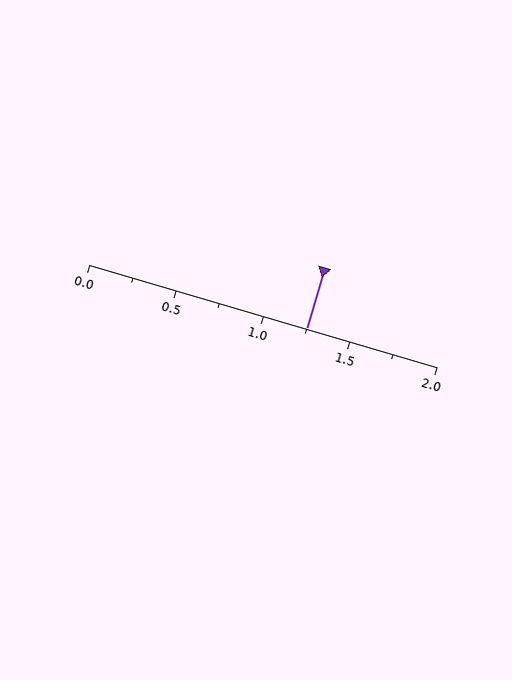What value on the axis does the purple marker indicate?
The marker indicates approximately 1.25.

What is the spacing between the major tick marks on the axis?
The major ticks are spaced 0.5 apart.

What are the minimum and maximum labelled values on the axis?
The axis runs from 0.0 to 2.0.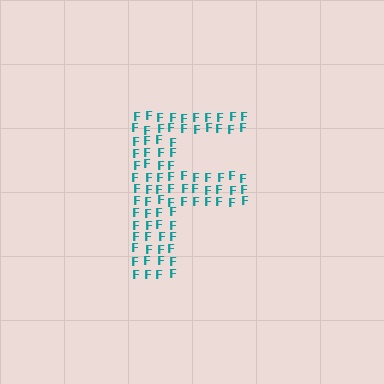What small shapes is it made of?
It is made of small letter F's.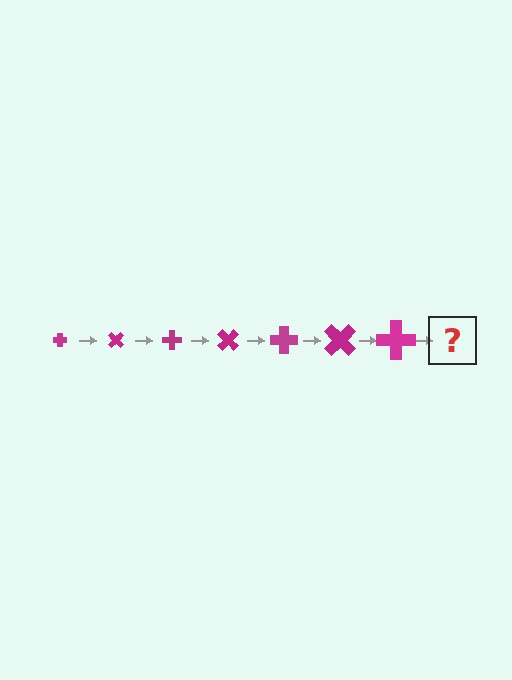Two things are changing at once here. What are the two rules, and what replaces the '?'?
The two rules are that the cross grows larger each step and it rotates 45 degrees each step. The '?' should be a cross, larger than the previous one and rotated 315 degrees from the start.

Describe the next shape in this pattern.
It should be a cross, larger than the previous one and rotated 315 degrees from the start.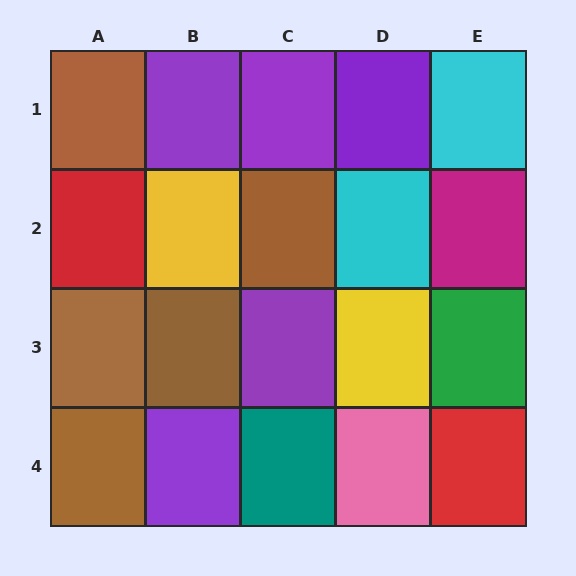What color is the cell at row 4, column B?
Purple.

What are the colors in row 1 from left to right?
Brown, purple, purple, purple, cyan.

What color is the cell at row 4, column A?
Brown.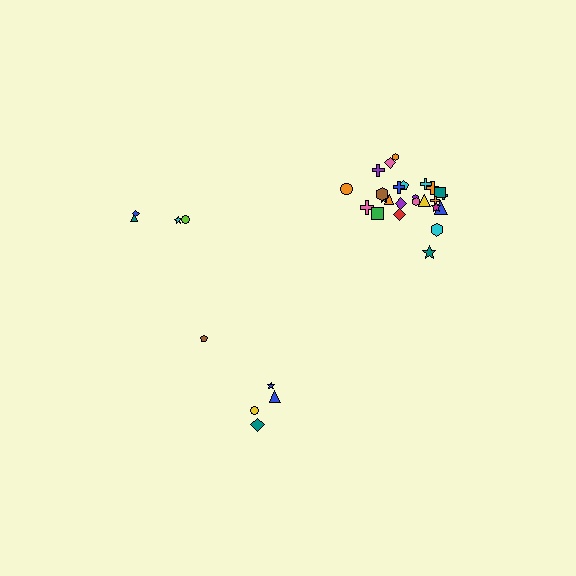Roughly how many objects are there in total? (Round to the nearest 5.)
Roughly 35 objects in total.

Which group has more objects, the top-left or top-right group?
The top-right group.